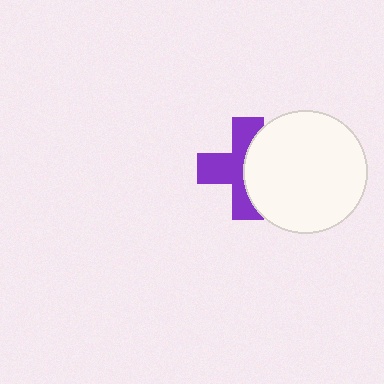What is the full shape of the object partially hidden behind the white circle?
The partially hidden object is a purple cross.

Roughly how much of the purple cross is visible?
About half of it is visible (roughly 56%).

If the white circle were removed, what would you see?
You would see the complete purple cross.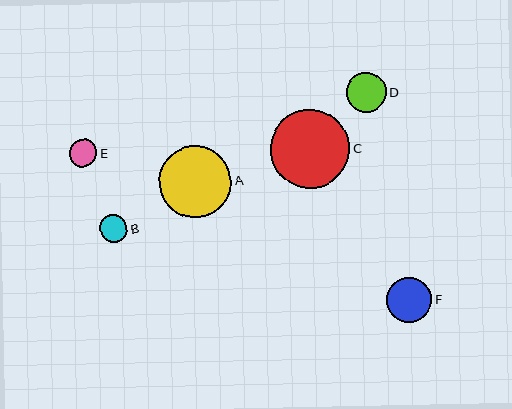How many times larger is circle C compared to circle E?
Circle C is approximately 2.9 times the size of circle E.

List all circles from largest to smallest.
From largest to smallest: C, A, F, D, B, E.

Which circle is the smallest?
Circle E is the smallest with a size of approximately 28 pixels.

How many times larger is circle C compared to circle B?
Circle C is approximately 2.9 times the size of circle B.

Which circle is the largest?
Circle C is the largest with a size of approximately 80 pixels.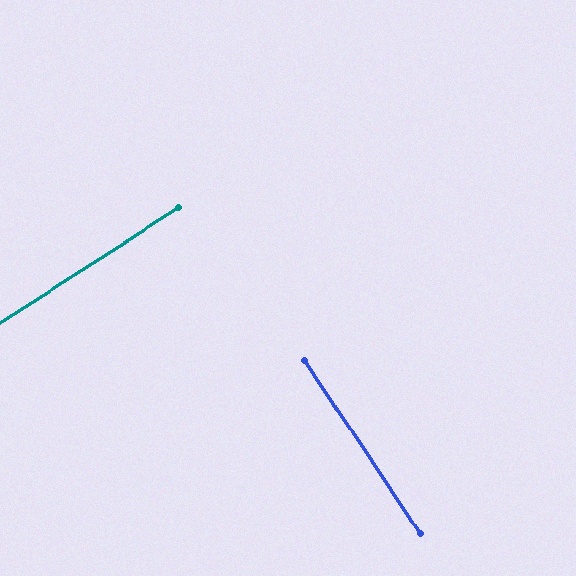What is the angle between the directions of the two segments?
Approximately 89 degrees.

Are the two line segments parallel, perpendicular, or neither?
Perpendicular — they meet at approximately 89°.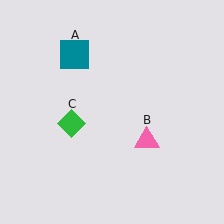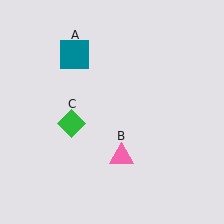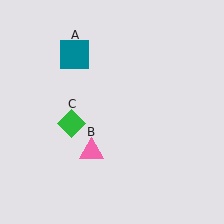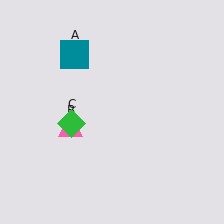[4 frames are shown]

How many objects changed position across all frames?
1 object changed position: pink triangle (object B).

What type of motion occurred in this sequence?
The pink triangle (object B) rotated clockwise around the center of the scene.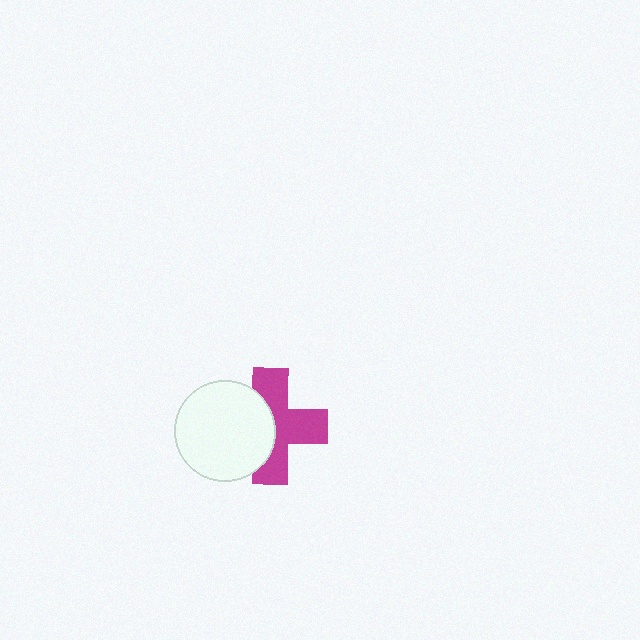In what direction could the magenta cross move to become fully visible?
The magenta cross could move right. That would shift it out from behind the white circle entirely.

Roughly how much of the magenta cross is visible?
About half of it is visible (roughly 60%).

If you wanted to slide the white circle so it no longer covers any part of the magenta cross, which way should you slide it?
Slide it left — that is the most direct way to separate the two shapes.